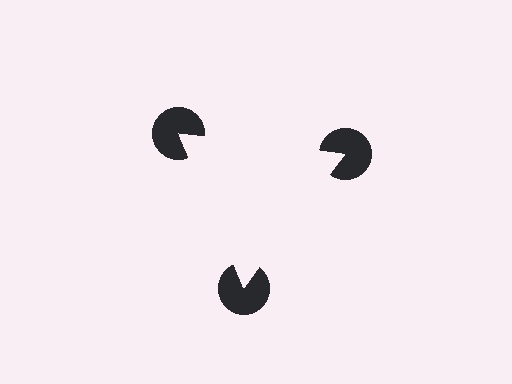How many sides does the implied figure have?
3 sides.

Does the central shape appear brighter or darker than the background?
It typically appears slightly brighter than the background, even though no actual brightness change is drawn.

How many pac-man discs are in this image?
There are 3 — one at each vertex of the illusory triangle.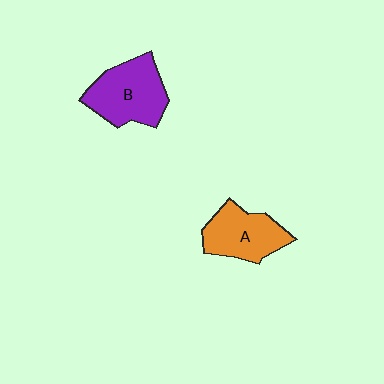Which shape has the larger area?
Shape B (purple).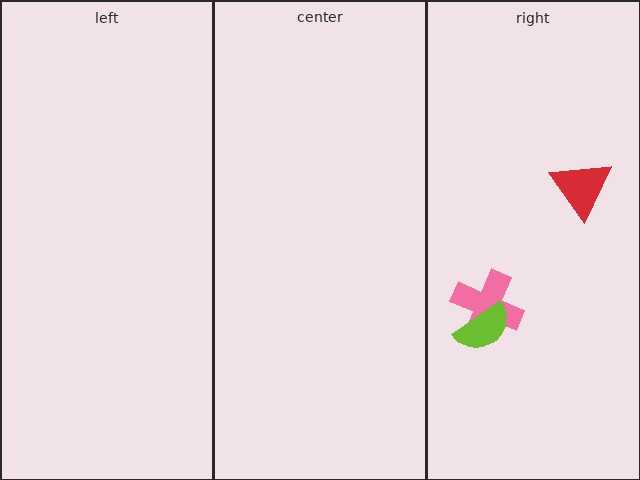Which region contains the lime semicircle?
The right region.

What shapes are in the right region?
The pink cross, the red triangle, the lime semicircle.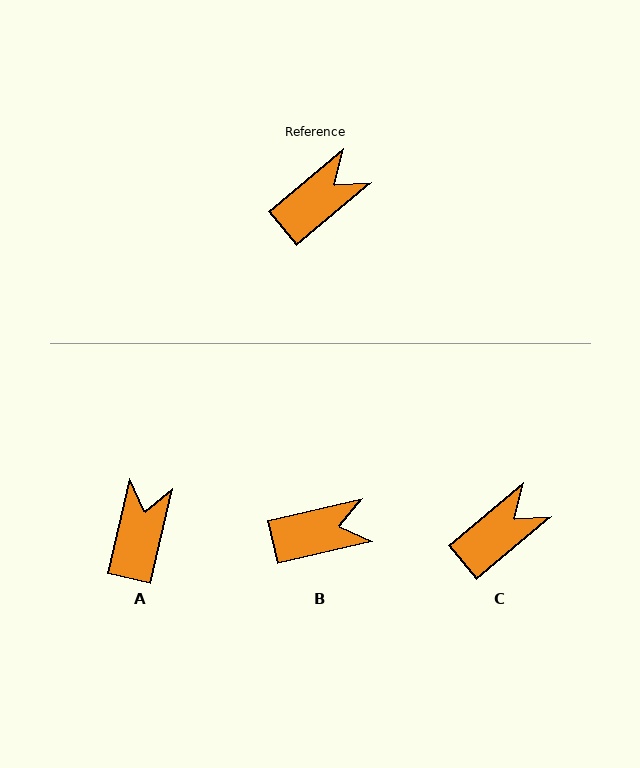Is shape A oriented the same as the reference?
No, it is off by about 37 degrees.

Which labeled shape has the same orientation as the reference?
C.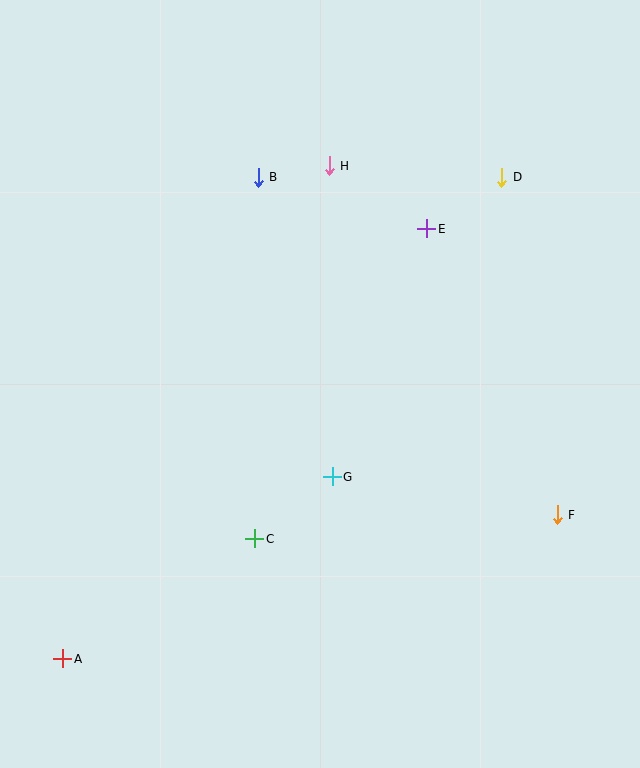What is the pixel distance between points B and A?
The distance between B and A is 519 pixels.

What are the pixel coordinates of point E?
Point E is at (427, 229).